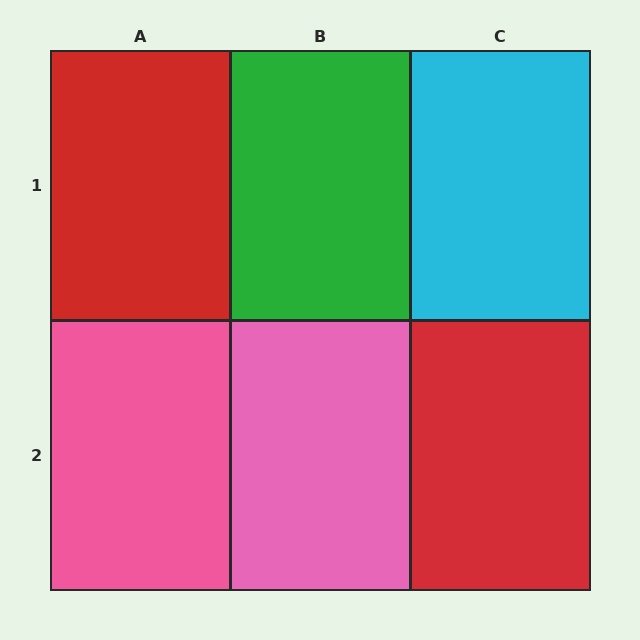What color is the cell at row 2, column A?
Pink.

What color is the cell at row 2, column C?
Red.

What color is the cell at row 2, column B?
Pink.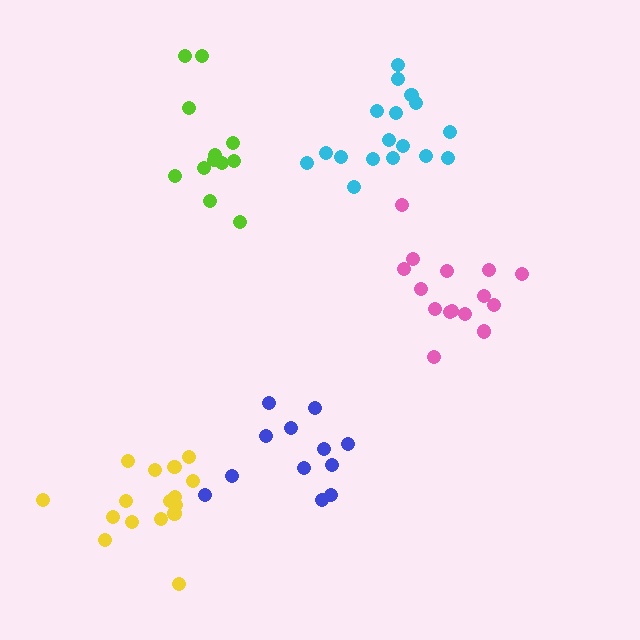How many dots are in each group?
Group 1: 12 dots, Group 2: 15 dots, Group 3: 12 dots, Group 4: 17 dots, Group 5: 16 dots (72 total).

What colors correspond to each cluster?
The clusters are colored: blue, pink, lime, cyan, yellow.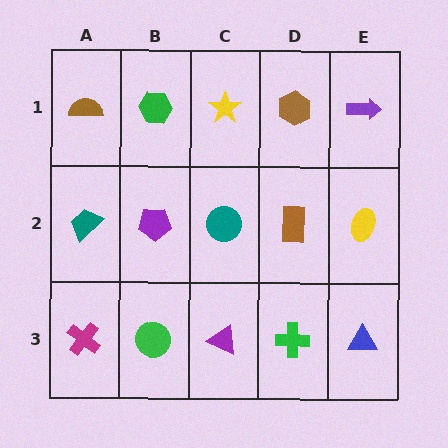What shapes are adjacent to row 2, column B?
A green hexagon (row 1, column B), a green circle (row 3, column B), a teal trapezoid (row 2, column A), a teal circle (row 2, column C).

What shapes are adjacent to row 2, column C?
A yellow star (row 1, column C), a purple triangle (row 3, column C), a purple pentagon (row 2, column B), a brown rectangle (row 2, column D).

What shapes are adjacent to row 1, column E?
A yellow ellipse (row 2, column E), a brown hexagon (row 1, column D).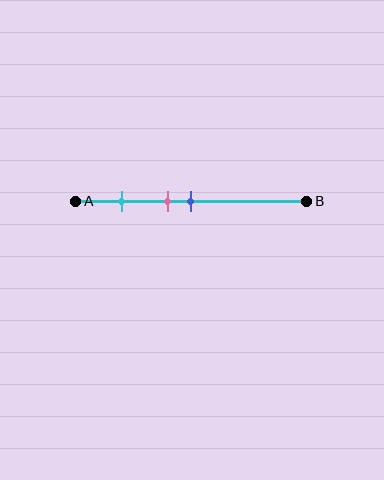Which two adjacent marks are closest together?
The pink and blue marks are the closest adjacent pair.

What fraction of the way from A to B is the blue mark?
The blue mark is approximately 50% (0.5) of the way from A to B.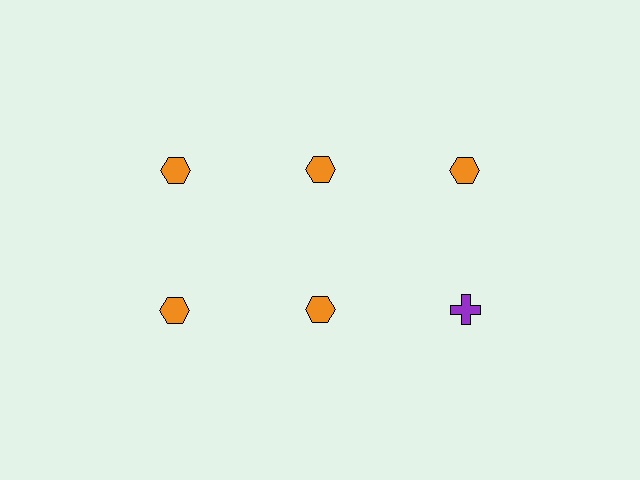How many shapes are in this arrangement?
There are 6 shapes arranged in a grid pattern.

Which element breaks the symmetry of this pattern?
The purple cross in the second row, center column breaks the symmetry. All other shapes are orange hexagons.